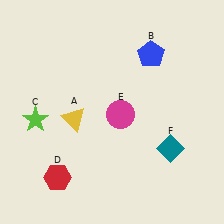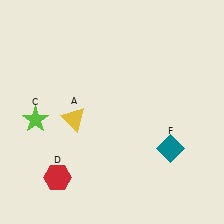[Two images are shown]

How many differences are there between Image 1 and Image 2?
There are 2 differences between the two images.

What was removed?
The magenta circle (E), the blue pentagon (B) were removed in Image 2.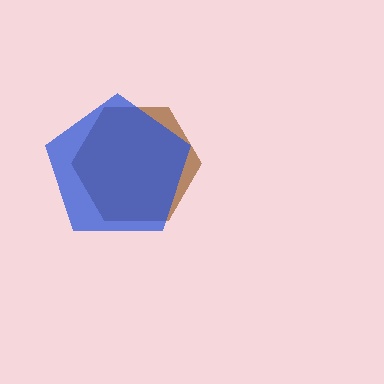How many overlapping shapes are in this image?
There are 2 overlapping shapes in the image.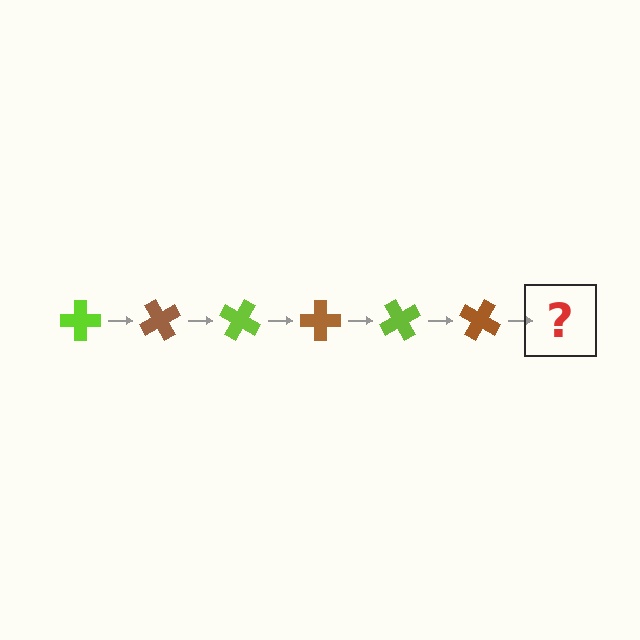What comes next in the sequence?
The next element should be a lime cross, rotated 360 degrees from the start.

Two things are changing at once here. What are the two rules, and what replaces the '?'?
The two rules are that it rotates 60 degrees each step and the color cycles through lime and brown. The '?' should be a lime cross, rotated 360 degrees from the start.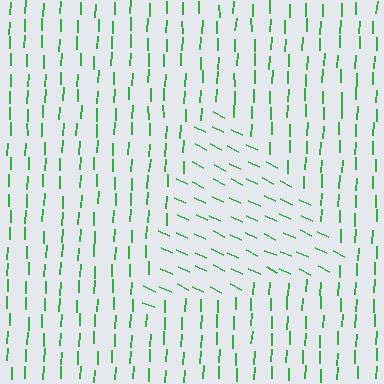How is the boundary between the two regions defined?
The boundary is defined purely by a change in line orientation (approximately 67 degrees difference). All lines are the same color and thickness.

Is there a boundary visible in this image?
Yes, there is a texture boundary formed by a change in line orientation.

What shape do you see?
I see a triangle.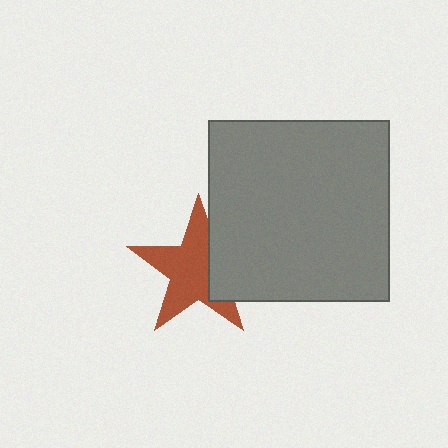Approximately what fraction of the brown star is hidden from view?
Roughly 31% of the brown star is hidden behind the gray square.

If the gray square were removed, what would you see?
You would see the complete brown star.